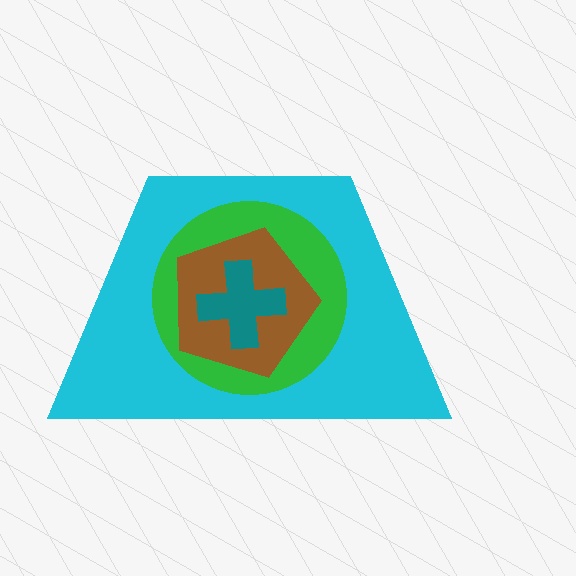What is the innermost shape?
The teal cross.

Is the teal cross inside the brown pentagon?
Yes.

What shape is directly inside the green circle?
The brown pentagon.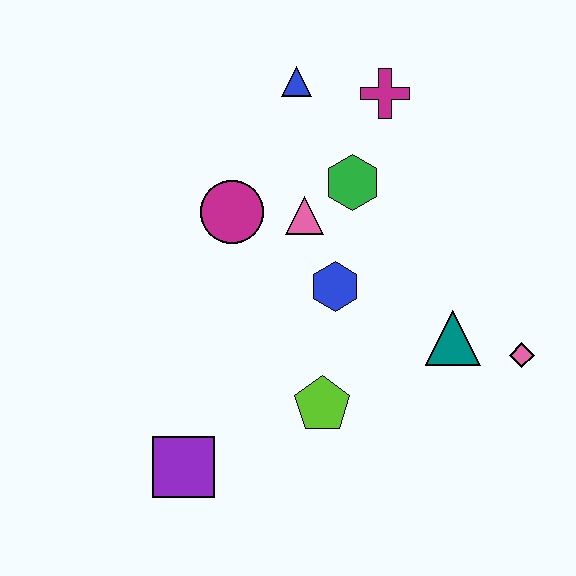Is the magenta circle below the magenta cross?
Yes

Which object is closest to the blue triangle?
The magenta cross is closest to the blue triangle.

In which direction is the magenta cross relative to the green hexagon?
The magenta cross is above the green hexagon.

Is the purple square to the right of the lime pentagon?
No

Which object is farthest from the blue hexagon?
The purple square is farthest from the blue hexagon.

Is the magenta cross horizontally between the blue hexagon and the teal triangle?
Yes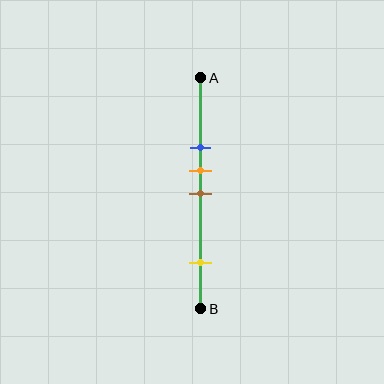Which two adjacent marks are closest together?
The orange and brown marks are the closest adjacent pair.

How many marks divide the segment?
There are 4 marks dividing the segment.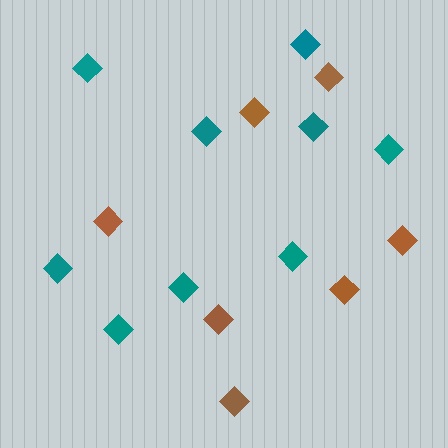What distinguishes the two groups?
There are 2 groups: one group of teal diamonds (9) and one group of brown diamonds (7).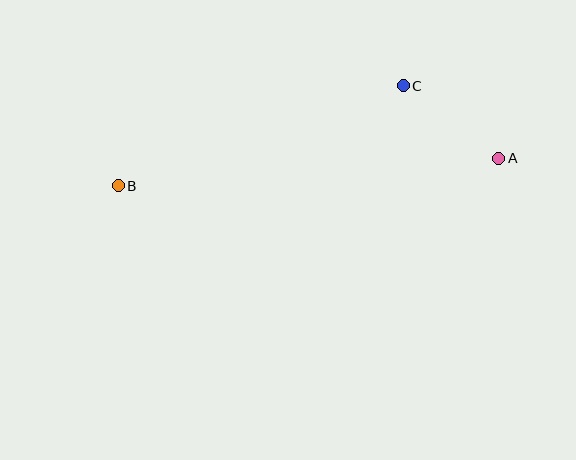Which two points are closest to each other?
Points A and C are closest to each other.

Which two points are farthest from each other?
Points A and B are farthest from each other.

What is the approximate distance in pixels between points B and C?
The distance between B and C is approximately 302 pixels.